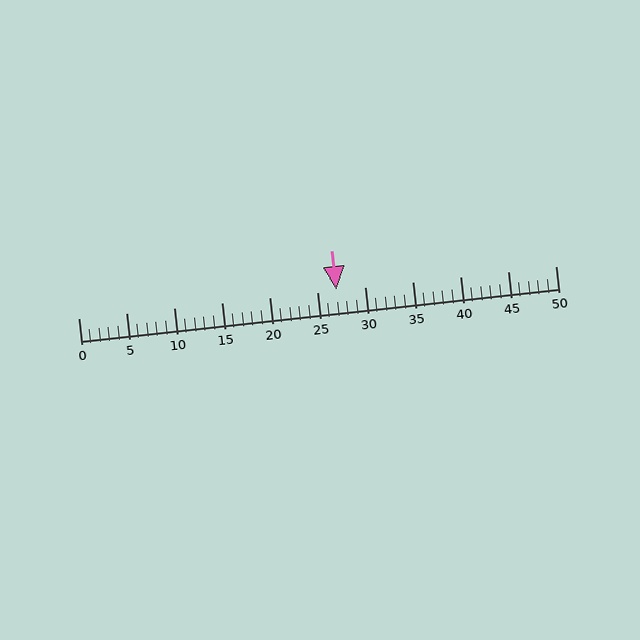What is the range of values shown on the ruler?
The ruler shows values from 0 to 50.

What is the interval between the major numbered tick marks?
The major tick marks are spaced 5 units apart.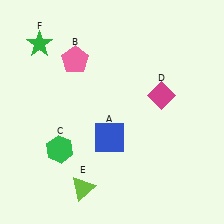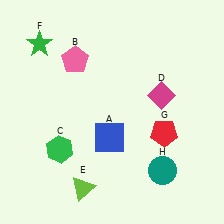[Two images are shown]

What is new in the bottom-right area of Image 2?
A teal circle (H) was added in the bottom-right area of Image 2.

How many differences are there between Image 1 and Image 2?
There are 2 differences between the two images.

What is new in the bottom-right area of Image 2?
A red pentagon (G) was added in the bottom-right area of Image 2.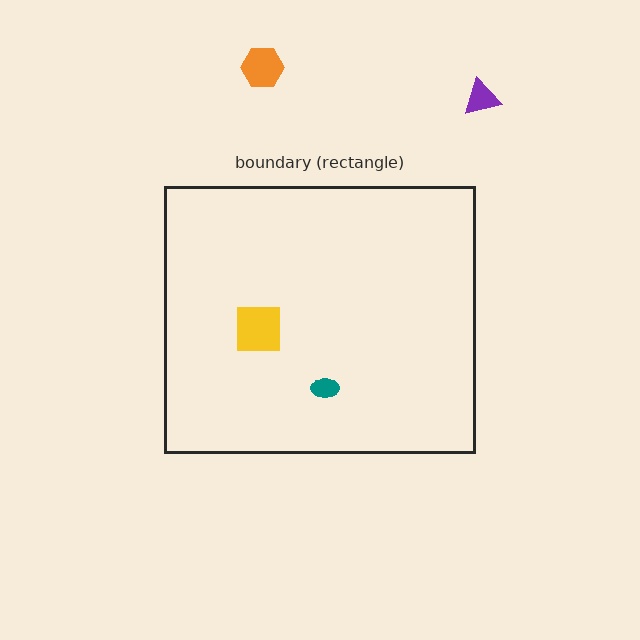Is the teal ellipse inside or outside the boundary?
Inside.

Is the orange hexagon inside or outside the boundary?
Outside.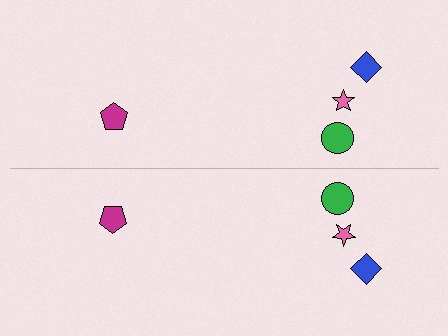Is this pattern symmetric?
Yes, this pattern has bilateral (reflection) symmetry.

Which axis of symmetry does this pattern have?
The pattern has a horizontal axis of symmetry running through the center of the image.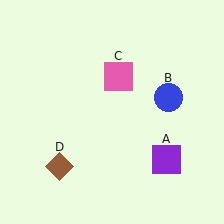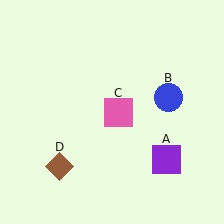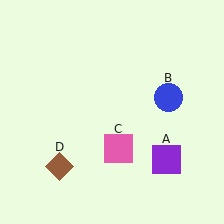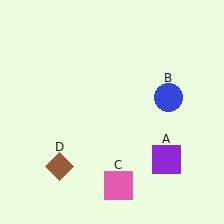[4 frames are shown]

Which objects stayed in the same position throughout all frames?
Purple square (object A) and blue circle (object B) and brown diamond (object D) remained stationary.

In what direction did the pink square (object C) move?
The pink square (object C) moved down.